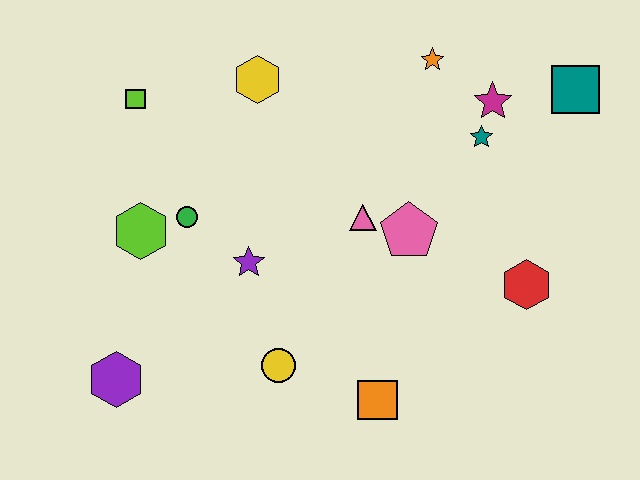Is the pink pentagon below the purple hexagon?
No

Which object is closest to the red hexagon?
The pink pentagon is closest to the red hexagon.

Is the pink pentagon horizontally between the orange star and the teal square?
No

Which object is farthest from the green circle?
The teal square is farthest from the green circle.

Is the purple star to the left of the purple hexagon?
No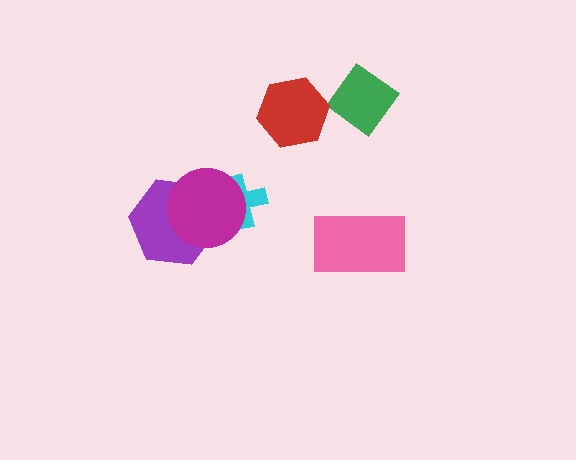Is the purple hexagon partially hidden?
Yes, it is partially covered by another shape.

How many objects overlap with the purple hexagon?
1 object overlaps with the purple hexagon.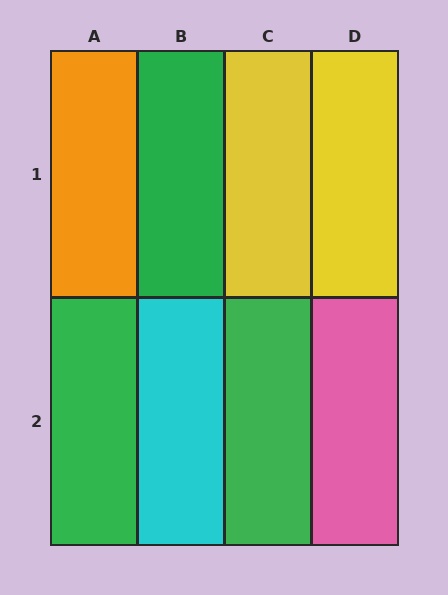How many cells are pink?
1 cell is pink.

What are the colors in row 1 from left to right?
Orange, green, yellow, yellow.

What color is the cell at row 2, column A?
Green.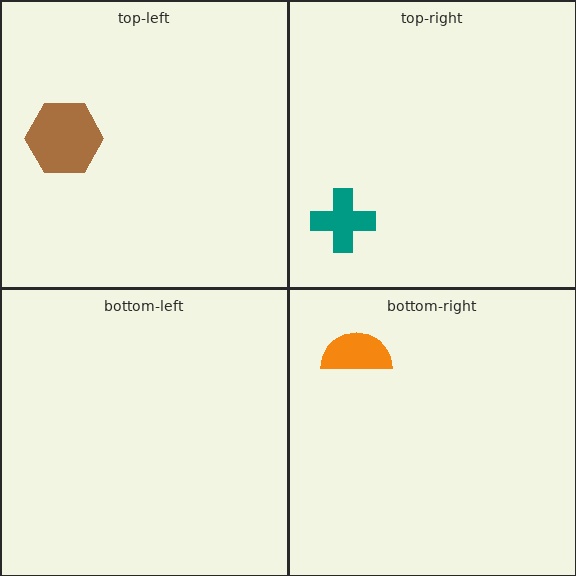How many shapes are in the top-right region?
1.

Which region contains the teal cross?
The top-right region.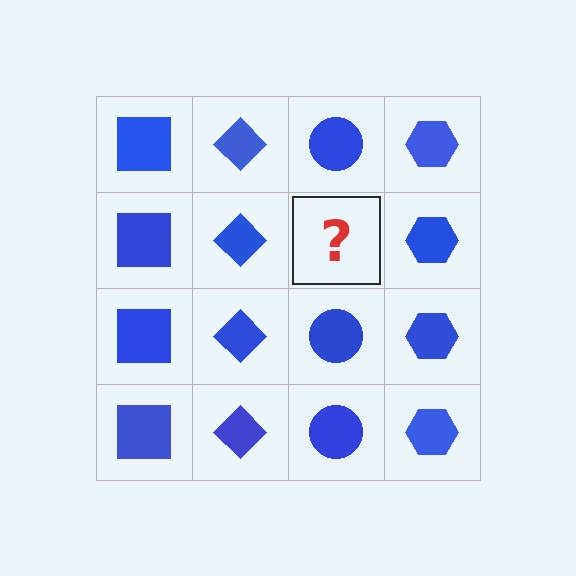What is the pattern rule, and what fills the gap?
The rule is that each column has a consistent shape. The gap should be filled with a blue circle.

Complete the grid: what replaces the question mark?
The question mark should be replaced with a blue circle.